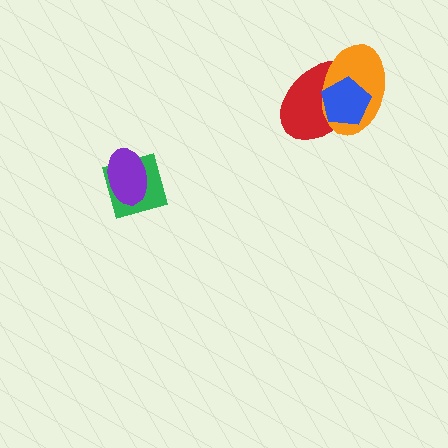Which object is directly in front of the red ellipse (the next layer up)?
The orange ellipse is directly in front of the red ellipse.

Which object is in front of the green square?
The purple ellipse is in front of the green square.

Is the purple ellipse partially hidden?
No, no other shape covers it.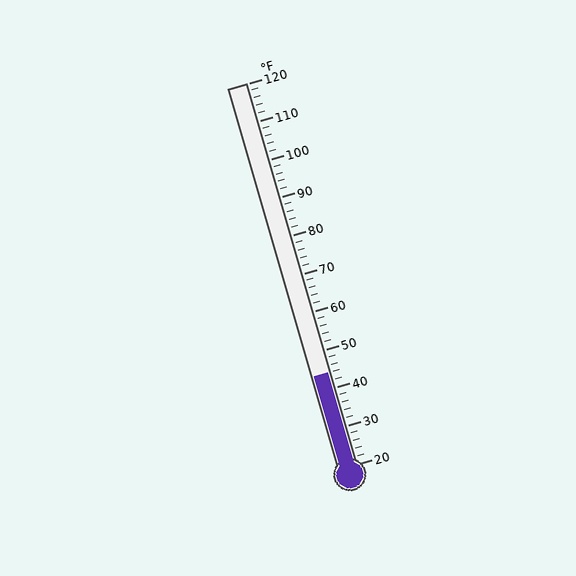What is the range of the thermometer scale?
The thermometer scale ranges from 20°F to 120°F.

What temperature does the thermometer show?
The thermometer shows approximately 44°F.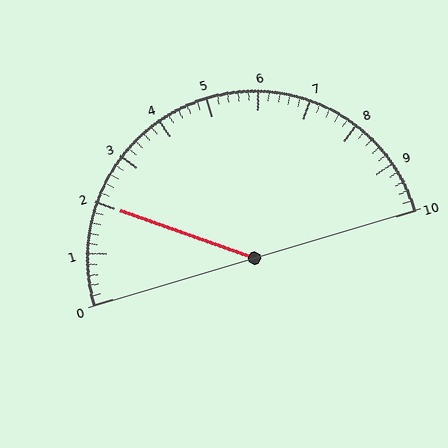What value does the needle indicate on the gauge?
The needle indicates approximately 2.0.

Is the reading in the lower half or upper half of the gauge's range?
The reading is in the lower half of the range (0 to 10).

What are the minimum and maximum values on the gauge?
The gauge ranges from 0 to 10.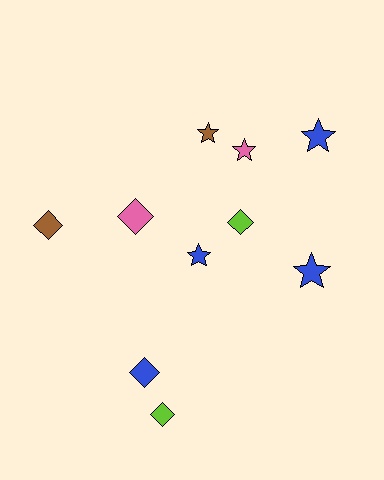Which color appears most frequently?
Blue, with 4 objects.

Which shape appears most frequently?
Star, with 5 objects.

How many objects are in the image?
There are 10 objects.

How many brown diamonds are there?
There is 1 brown diamond.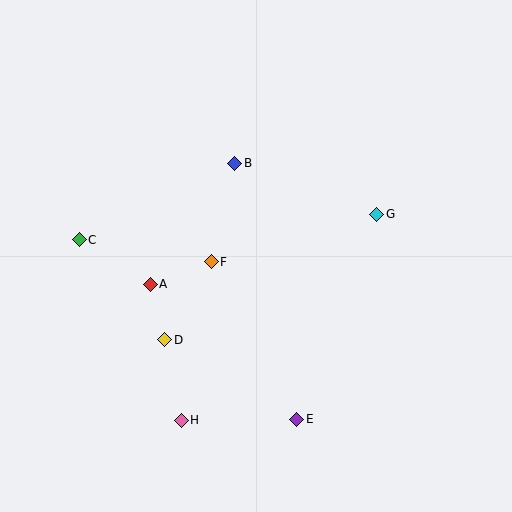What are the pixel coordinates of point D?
Point D is at (165, 340).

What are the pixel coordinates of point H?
Point H is at (181, 420).